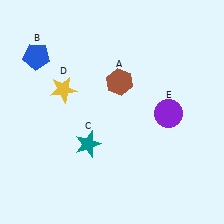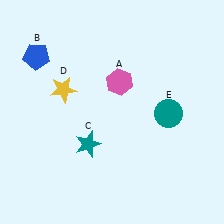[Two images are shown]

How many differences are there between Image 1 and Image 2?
There are 2 differences between the two images.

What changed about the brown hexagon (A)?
In Image 1, A is brown. In Image 2, it changed to pink.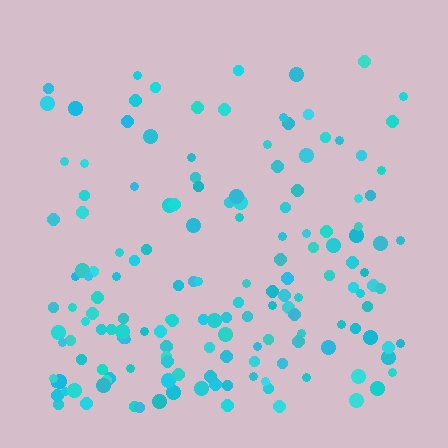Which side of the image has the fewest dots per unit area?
The top.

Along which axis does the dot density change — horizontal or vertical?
Vertical.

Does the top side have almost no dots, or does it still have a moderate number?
Still a moderate number, just noticeably fewer than the bottom.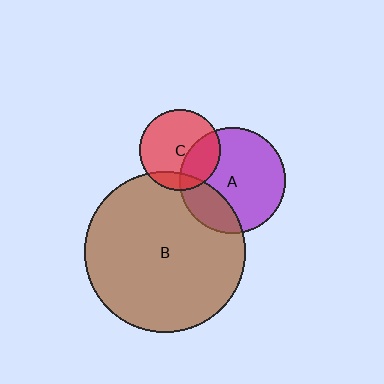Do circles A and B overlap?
Yes.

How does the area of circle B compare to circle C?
Approximately 3.9 times.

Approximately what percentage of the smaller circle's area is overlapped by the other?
Approximately 25%.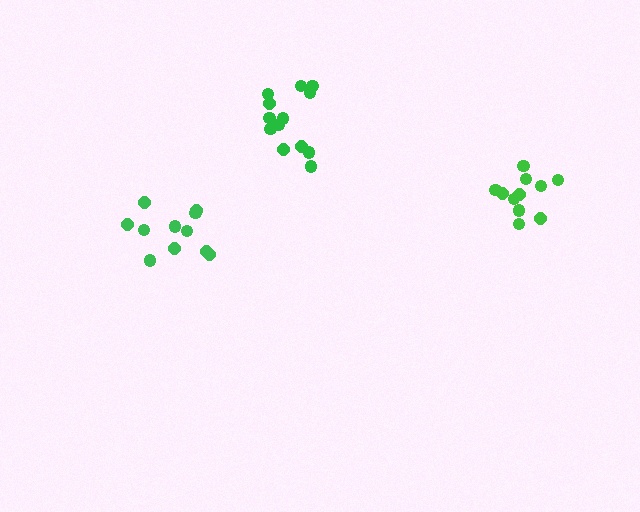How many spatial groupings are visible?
There are 3 spatial groupings.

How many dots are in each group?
Group 1: 11 dots, Group 2: 13 dots, Group 3: 11 dots (35 total).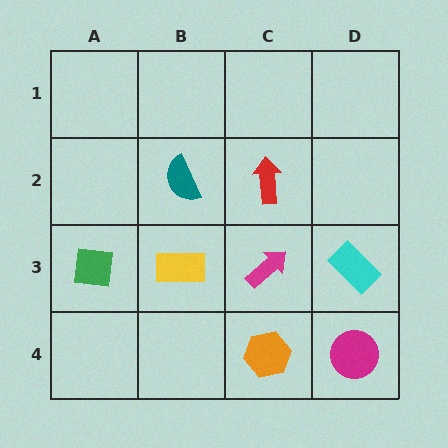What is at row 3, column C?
A magenta arrow.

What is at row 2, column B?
A teal semicircle.